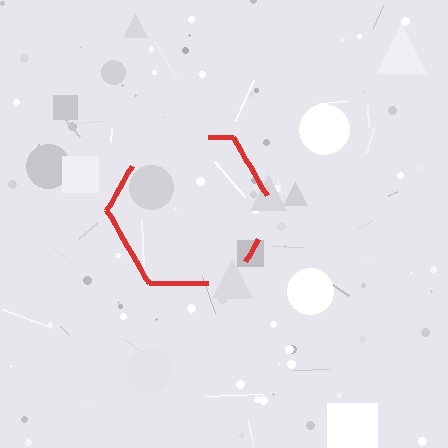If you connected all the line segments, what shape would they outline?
They would outline a hexagon.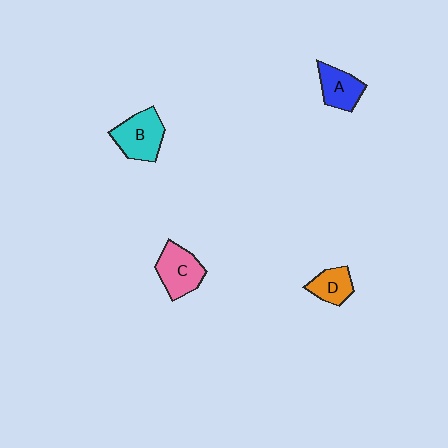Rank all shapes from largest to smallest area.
From largest to smallest: B (cyan), C (pink), A (blue), D (orange).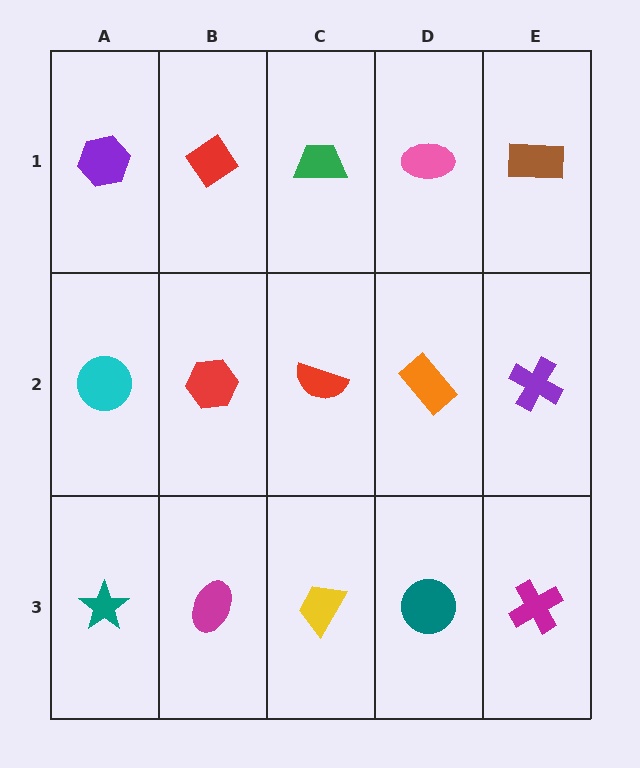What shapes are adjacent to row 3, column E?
A purple cross (row 2, column E), a teal circle (row 3, column D).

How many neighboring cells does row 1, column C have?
3.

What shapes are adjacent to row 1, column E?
A purple cross (row 2, column E), a pink ellipse (row 1, column D).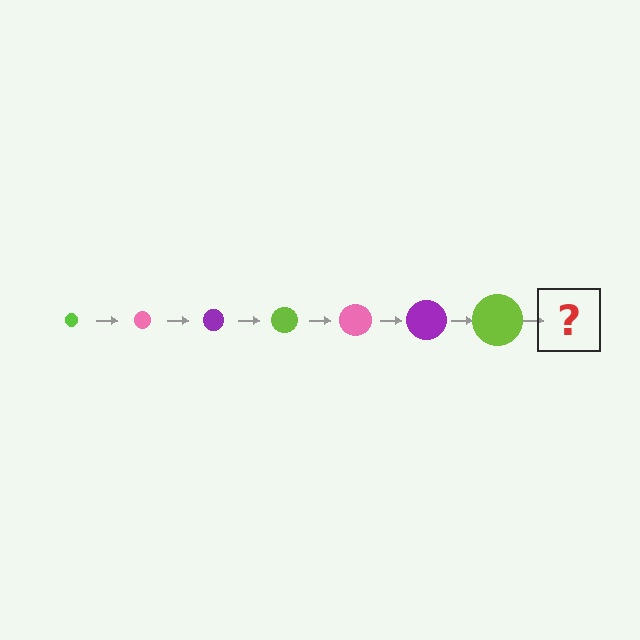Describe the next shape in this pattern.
It should be a pink circle, larger than the previous one.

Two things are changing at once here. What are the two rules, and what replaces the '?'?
The two rules are that the circle grows larger each step and the color cycles through lime, pink, and purple. The '?' should be a pink circle, larger than the previous one.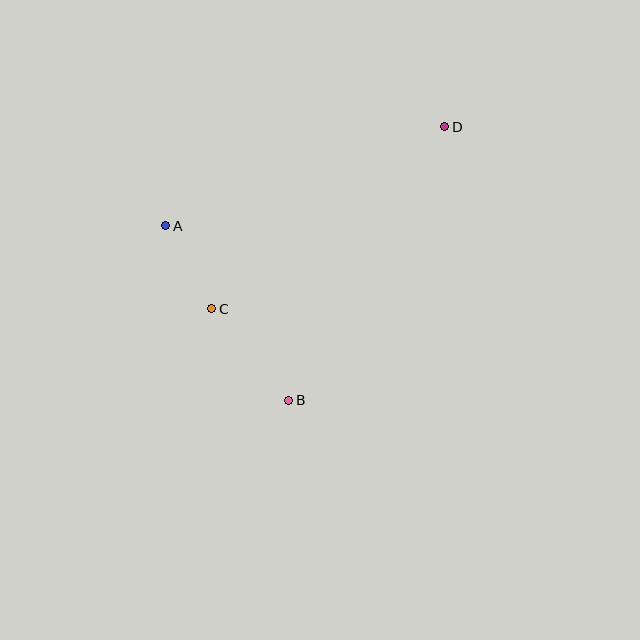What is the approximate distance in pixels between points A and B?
The distance between A and B is approximately 214 pixels.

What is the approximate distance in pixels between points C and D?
The distance between C and D is approximately 296 pixels.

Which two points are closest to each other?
Points A and C are closest to each other.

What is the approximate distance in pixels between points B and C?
The distance between B and C is approximately 120 pixels.